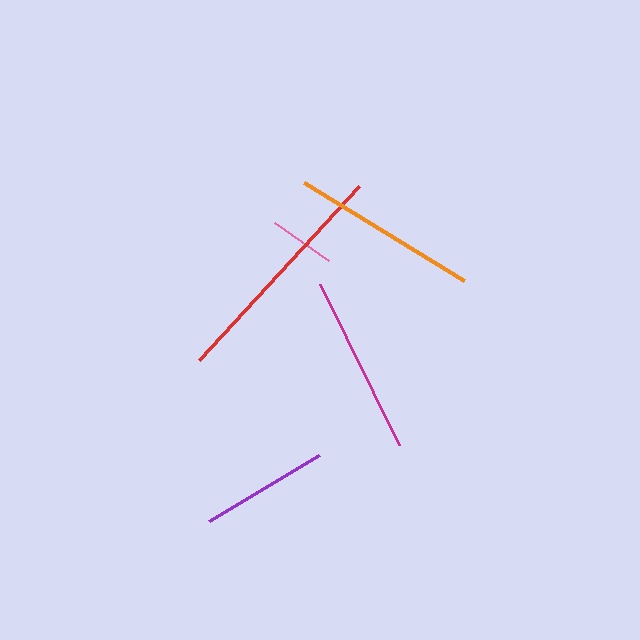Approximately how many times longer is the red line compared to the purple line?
The red line is approximately 1.8 times the length of the purple line.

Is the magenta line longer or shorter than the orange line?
The orange line is longer than the magenta line.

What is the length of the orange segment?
The orange segment is approximately 187 pixels long.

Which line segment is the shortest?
The pink line is the shortest at approximately 66 pixels.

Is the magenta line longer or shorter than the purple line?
The magenta line is longer than the purple line.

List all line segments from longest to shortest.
From longest to shortest: red, orange, magenta, purple, pink.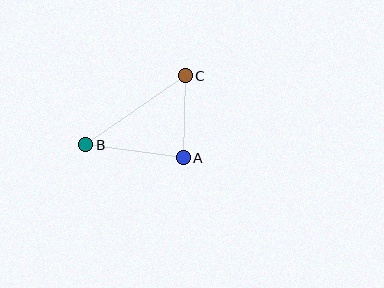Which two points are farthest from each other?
Points B and C are farthest from each other.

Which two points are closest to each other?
Points A and C are closest to each other.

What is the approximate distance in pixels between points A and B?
The distance between A and B is approximately 99 pixels.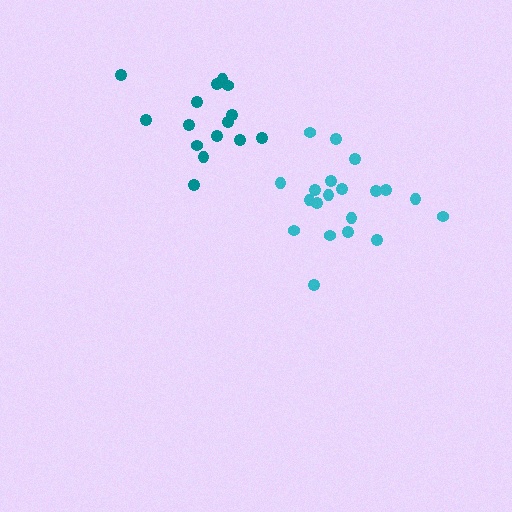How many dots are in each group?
Group 1: 15 dots, Group 2: 20 dots (35 total).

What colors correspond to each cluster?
The clusters are colored: teal, cyan.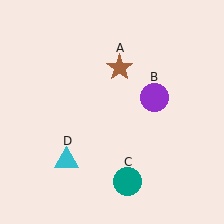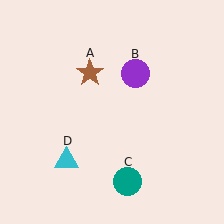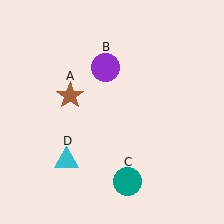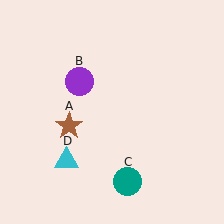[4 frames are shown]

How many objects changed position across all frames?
2 objects changed position: brown star (object A), purple circle (object B).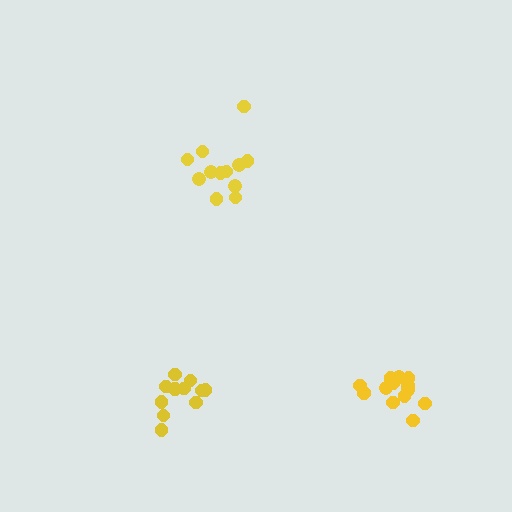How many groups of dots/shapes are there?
There are 3 groups.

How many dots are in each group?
Group 1: 14 dots, Group 2: 12 dots, Group 3: 12 dots (38 total).